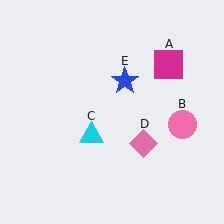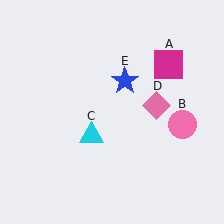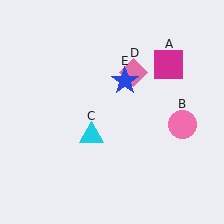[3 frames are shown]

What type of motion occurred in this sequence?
The pink diamond (object D) rotated counterclockwise around the center of the scene.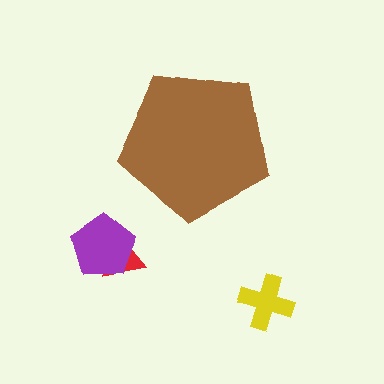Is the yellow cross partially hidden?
No, the yellow cross is fully visible.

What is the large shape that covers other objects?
A brown pentagon.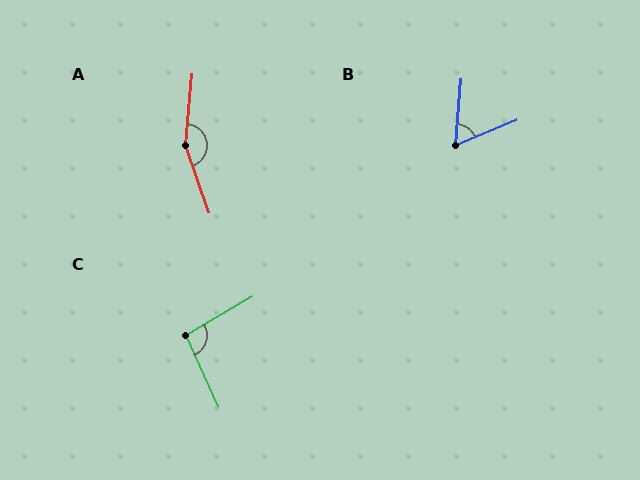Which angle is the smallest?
B, at approximately 62 degrees.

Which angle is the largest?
A, at approximately 155 degrees.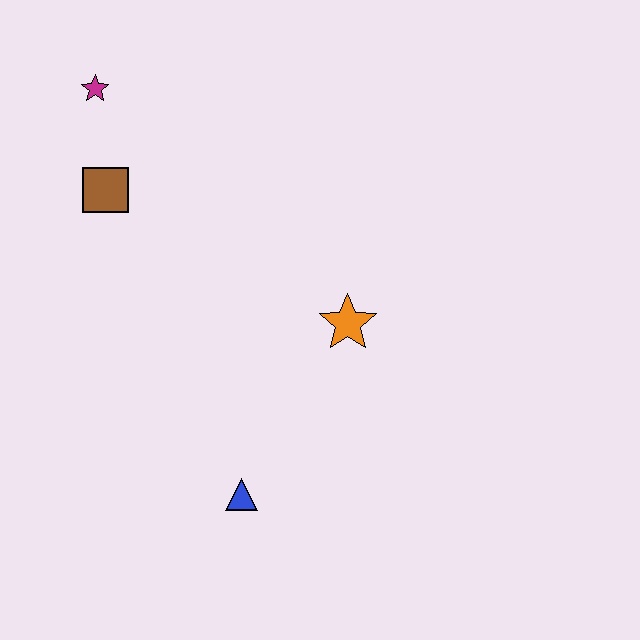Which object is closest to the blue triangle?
The orange star is closest to the blue triangle.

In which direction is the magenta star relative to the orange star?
The magenta star is to the left of the orange star.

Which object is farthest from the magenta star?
The blue triangle is farthest from the magenta star.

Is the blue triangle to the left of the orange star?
Yes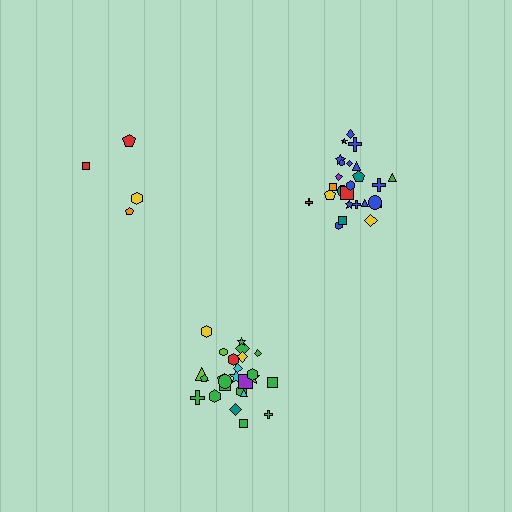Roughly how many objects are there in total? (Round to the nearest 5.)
Roughly 55 objects in total.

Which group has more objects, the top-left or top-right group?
The top-right group.